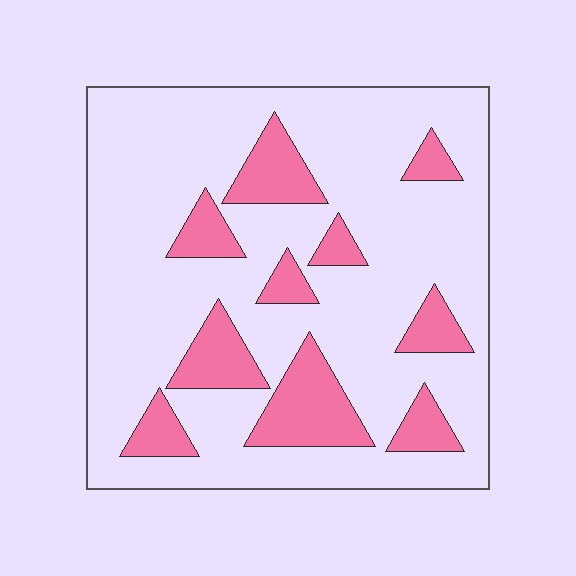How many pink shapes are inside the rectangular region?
10.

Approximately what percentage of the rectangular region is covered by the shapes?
Approximately 20%.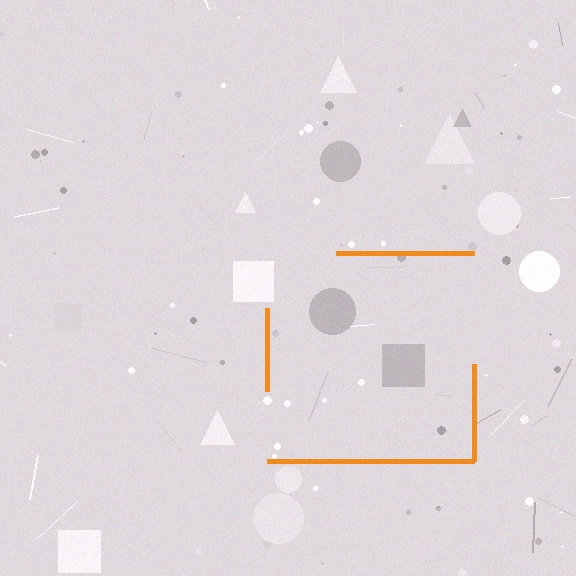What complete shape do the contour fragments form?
The contour fragments form a square.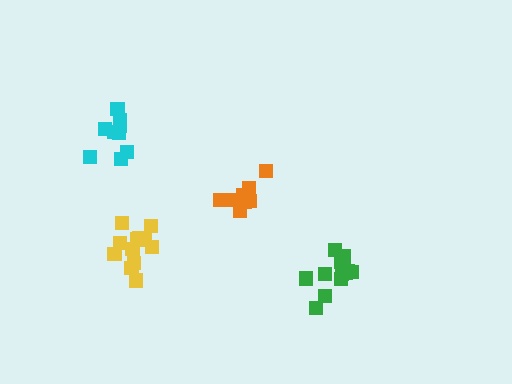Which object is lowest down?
The green cluster is bottommost.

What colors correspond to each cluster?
The clusters are colored: yellow, green, orange, cyan.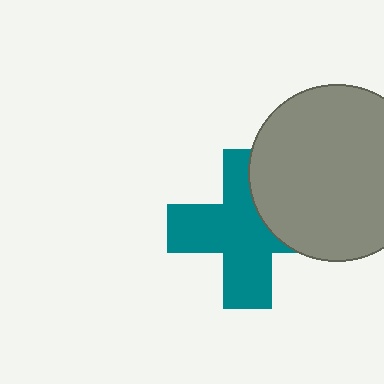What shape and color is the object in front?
The object in front is a gray circle.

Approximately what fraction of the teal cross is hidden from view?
Roughly 31% of the teal cross is hidden behind the gray circle.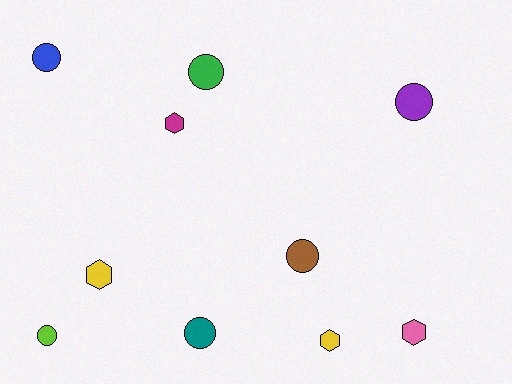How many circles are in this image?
There are 6 circles.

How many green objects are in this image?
There is 1 green object.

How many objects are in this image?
There are 10 objects.